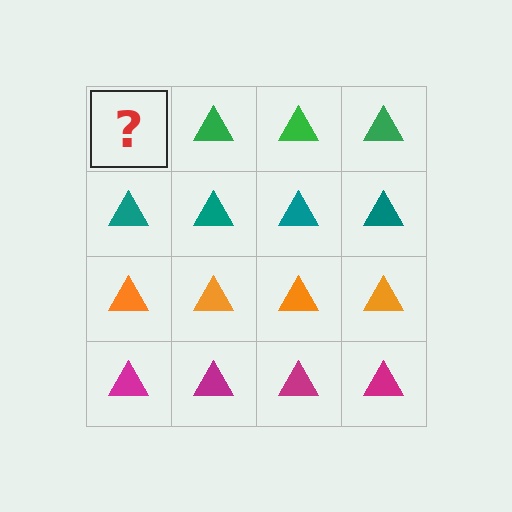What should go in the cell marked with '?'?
The missing cell should contain a green triangle.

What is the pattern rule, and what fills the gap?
The rule is that each row has a consistent color. The gap should be filled with a green triangle.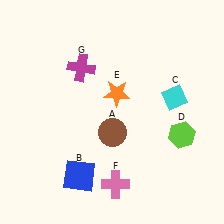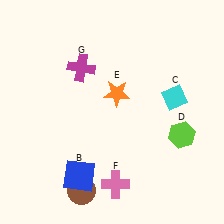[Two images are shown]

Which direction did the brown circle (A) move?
The brown circle (A) moved down.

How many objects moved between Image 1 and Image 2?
1 object moved between the two images.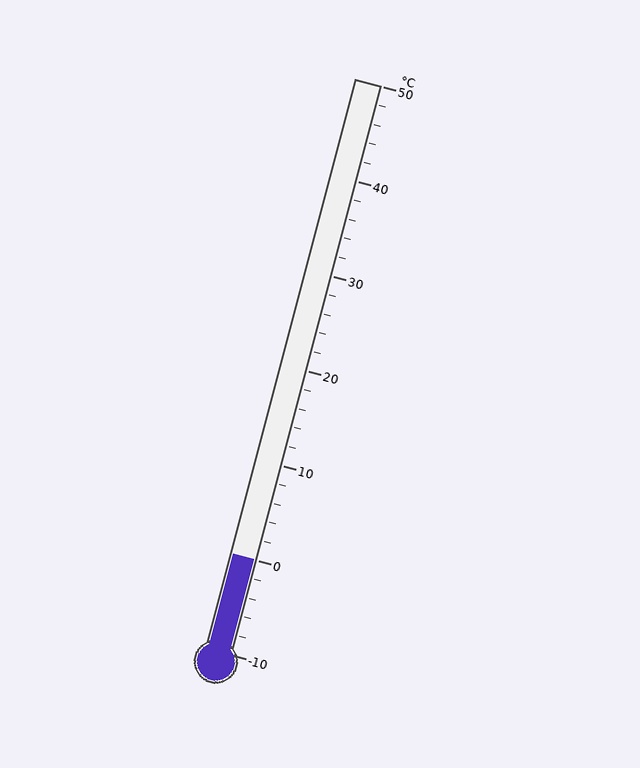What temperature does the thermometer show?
The thermometer shows approximately 0°C.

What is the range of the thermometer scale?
The thermometer scale ranges from -10°C to 50°C.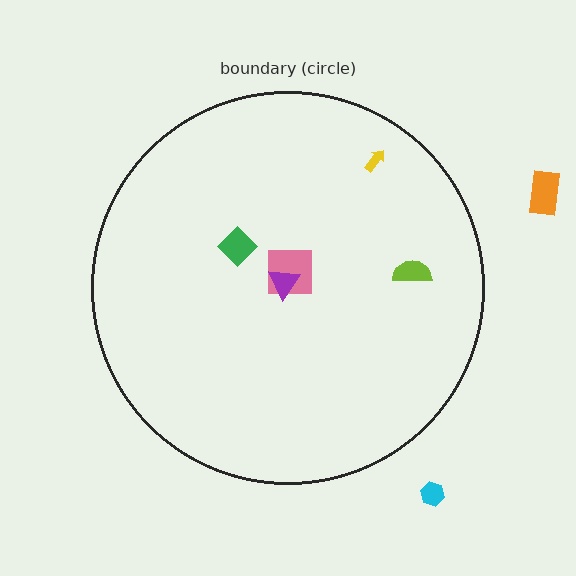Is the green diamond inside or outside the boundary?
Inside.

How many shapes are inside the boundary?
5 inside, 2 outside.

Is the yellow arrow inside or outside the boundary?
Inside.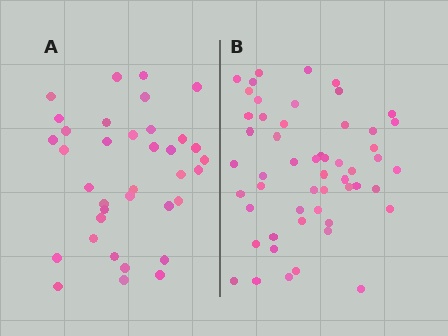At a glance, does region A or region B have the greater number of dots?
Region B (the right region) has more dots.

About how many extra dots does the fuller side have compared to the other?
Region B has approximately 15 more dots than region A.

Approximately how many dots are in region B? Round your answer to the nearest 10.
About 50 dots. (The exact count is 53, which rounds to 50.)